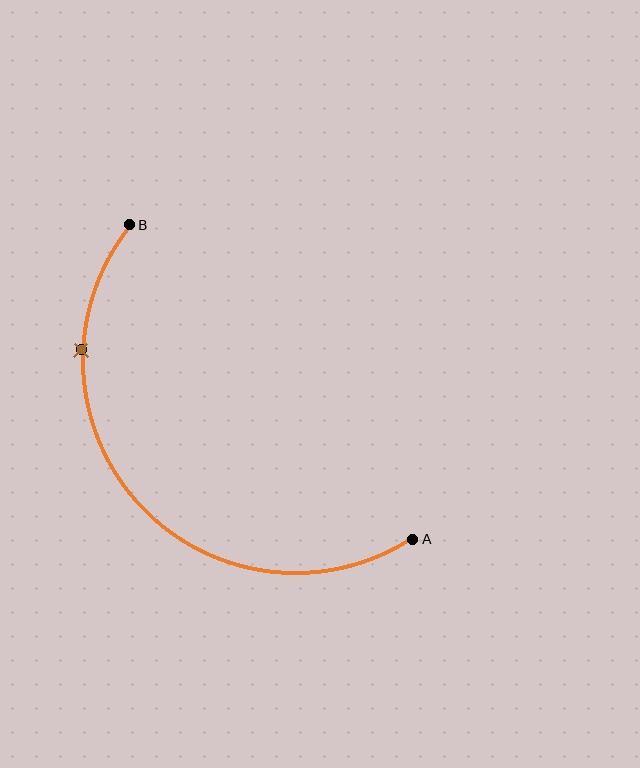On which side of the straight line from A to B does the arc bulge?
The arc bulges below and to the left of the straight line connecting A and B.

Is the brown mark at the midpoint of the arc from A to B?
No. The brown mark lies on the arc but is closer to endpoint B. The arc midpoint would be at the point on the curve equidistant along the arc from both A and B.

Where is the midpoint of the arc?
The arc midpoint is the point on the curve farthest from the straight line joining A and B. It sits below and to the left of that line.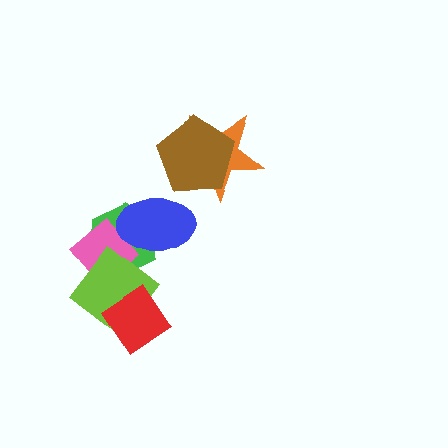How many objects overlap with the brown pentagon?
1 object overlaps with the brown pentagon.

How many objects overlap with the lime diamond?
3 objects overlap with the lime diamond.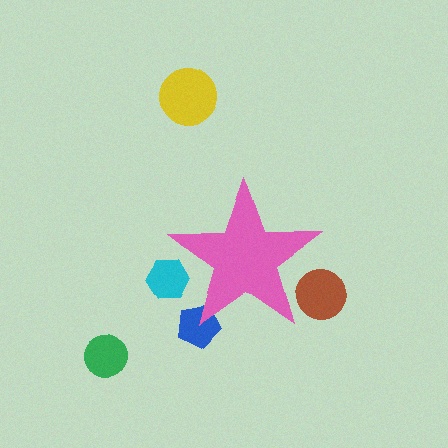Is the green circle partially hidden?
No, the green circle is fully visible.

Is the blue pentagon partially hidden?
Yes, the blue pentagon is partially hidden behind the pink star.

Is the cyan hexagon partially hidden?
Yes, the cyan hexagon is partially hidden behind the pink star.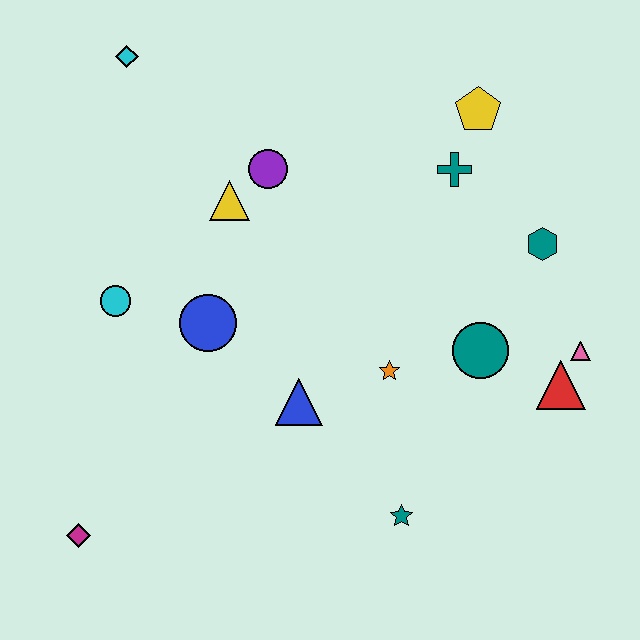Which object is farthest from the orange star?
The cyan diamond is farthest from the orange star.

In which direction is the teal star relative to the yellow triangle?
The teal star is below the yellow triangle.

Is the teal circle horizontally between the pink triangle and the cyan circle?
Yes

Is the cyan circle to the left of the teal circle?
Yes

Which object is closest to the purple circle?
The yellow triangle is closest to the purple circle.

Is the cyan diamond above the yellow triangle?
Yes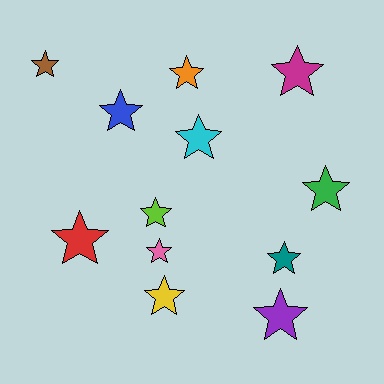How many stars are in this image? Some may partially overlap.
There are 12 stars.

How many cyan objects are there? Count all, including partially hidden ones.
There is 1 cyan object.